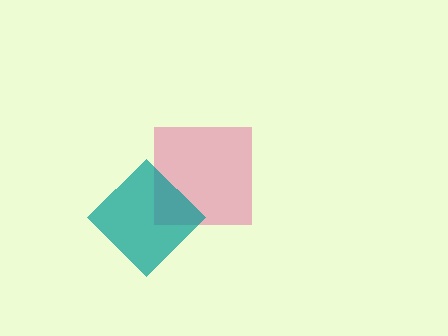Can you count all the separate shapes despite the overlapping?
Yes, there are 2 separate shapes.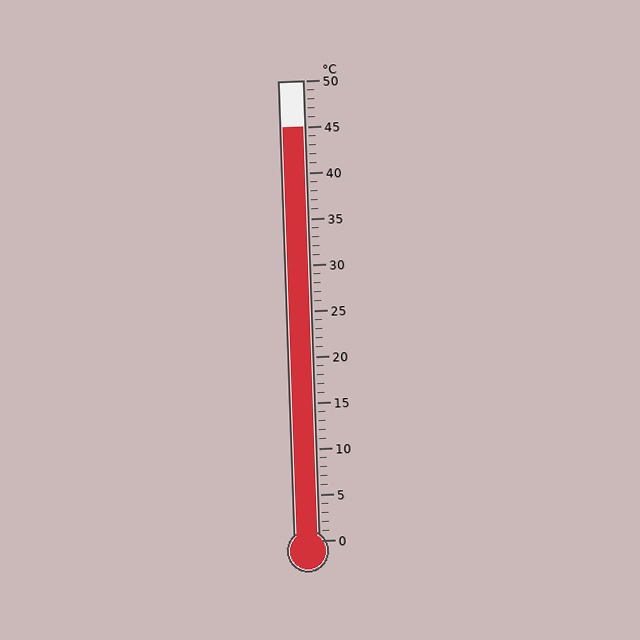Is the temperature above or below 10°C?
The temperature is above 10°C.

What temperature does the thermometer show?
The thermometer shows approximately 45°C.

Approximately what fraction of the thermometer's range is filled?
The thermometer is filled to approximately 90% of its range.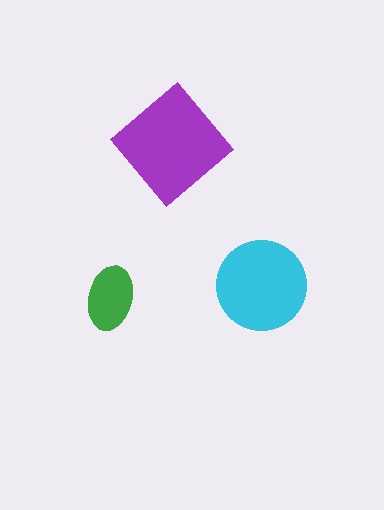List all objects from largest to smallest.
The purple diamond, the cyan circle, the green ellipse.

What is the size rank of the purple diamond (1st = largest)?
1st.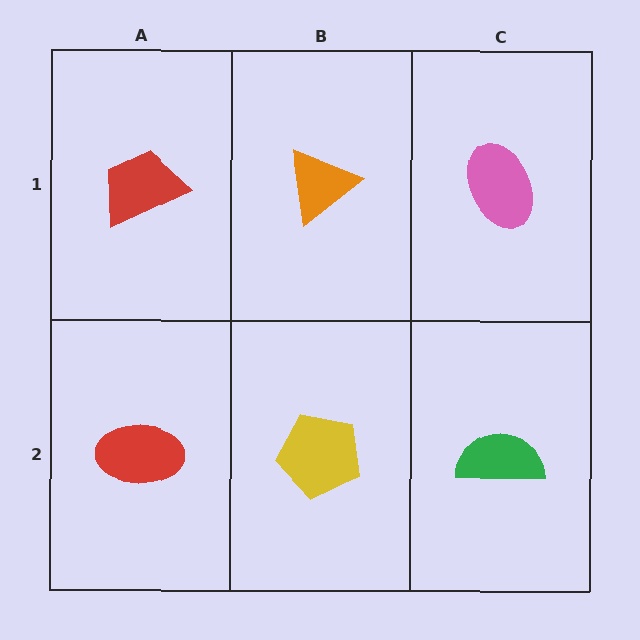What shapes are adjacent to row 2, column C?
A pink ellipse (row 1, column C), a yellow pentagon (row 2, column B).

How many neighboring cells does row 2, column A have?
2.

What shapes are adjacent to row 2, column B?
An orange triangle (row 1, column B), a red ellipse (row 2, column A), a green semicircle (row 2, column C).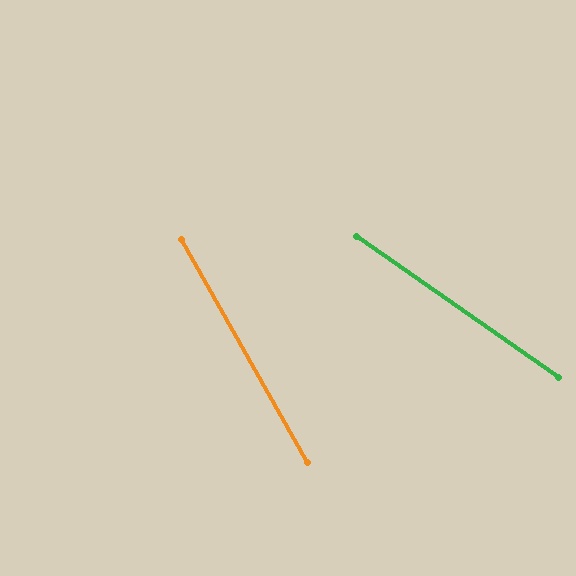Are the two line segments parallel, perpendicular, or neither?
Neither parallel nor perpendicular — they differ by about 26°.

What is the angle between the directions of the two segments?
Approximately 26 degrees.